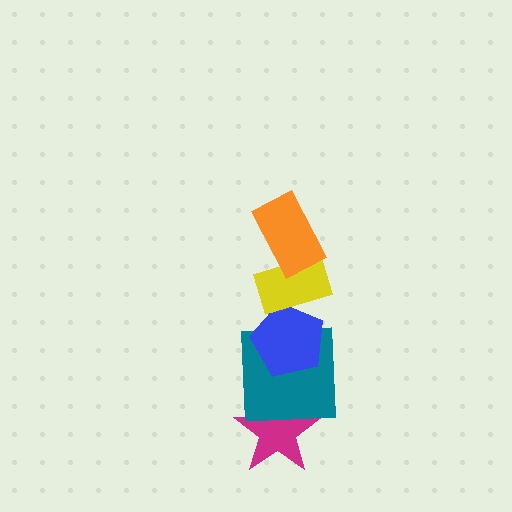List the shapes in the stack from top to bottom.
From top to bottom: the orange rectangle, the yellow rectangle, the blue pentagon, the teal square, the magenta star.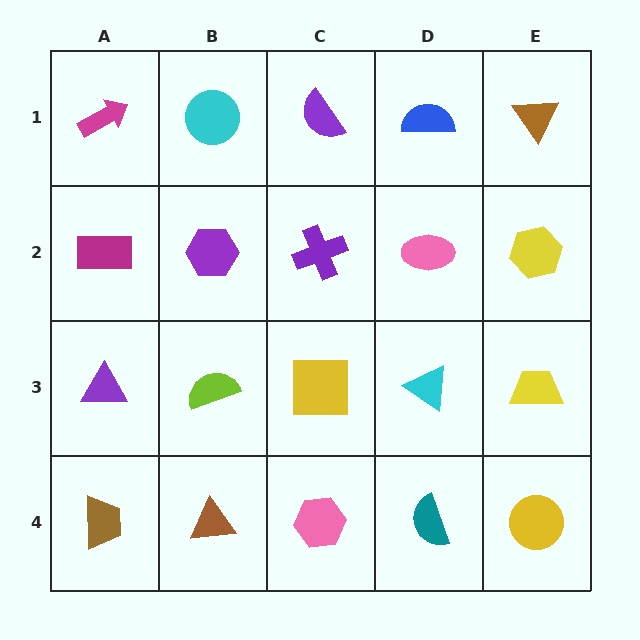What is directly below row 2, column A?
A purple triangle.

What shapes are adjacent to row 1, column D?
A pink ellipse (row 2, column D), a purple semicircle (row 1, column C), a brown triangle (row 1, column E).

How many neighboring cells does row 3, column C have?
4.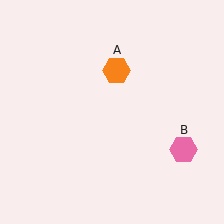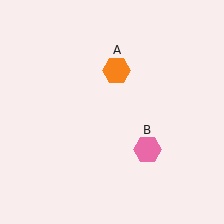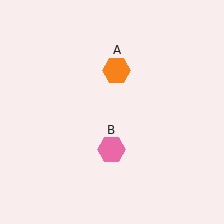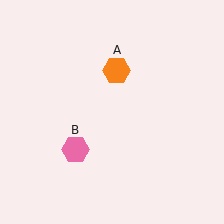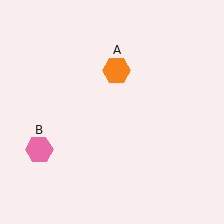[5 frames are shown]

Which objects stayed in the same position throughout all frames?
Orange hexagon (object A) remained stationary.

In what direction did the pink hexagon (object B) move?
The pink hexagon (object B) moved left.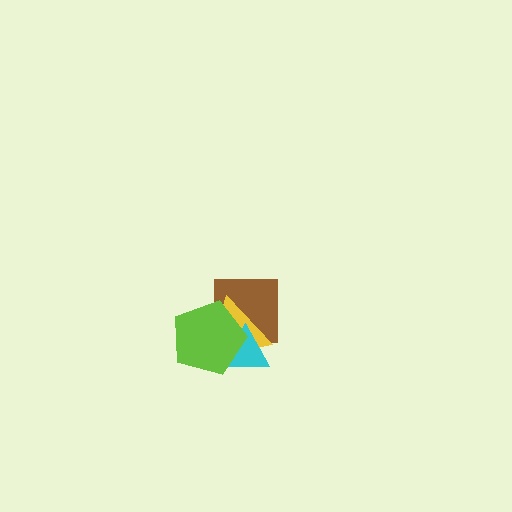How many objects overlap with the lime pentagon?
3 objects overlap with the lime pentagon.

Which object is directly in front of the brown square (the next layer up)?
The yellow triangle is directly in front of the brown square.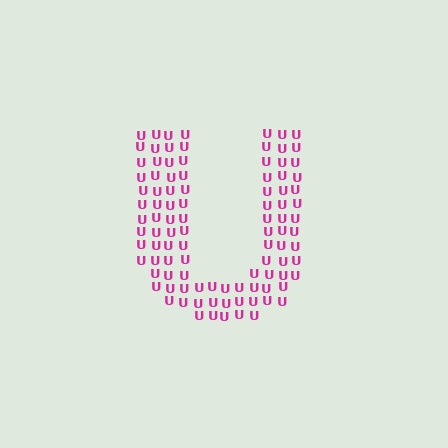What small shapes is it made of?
It is made of small letter U's.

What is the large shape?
The large shape is the letter U.